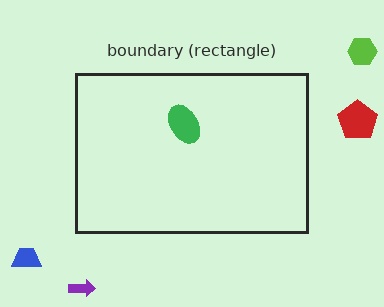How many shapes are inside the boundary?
1 inside, 4 outside.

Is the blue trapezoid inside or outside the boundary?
Outside.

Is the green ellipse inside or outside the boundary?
Inside.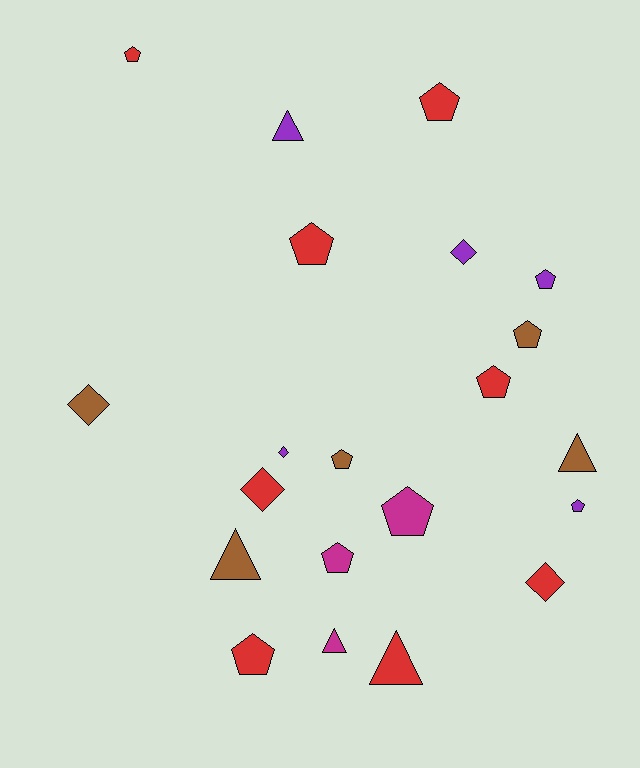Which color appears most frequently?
Red, with 8 objects.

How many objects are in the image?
There are 21 objects.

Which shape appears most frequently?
Pentagon, with 11 objects.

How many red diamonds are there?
There are 2 red diamonds.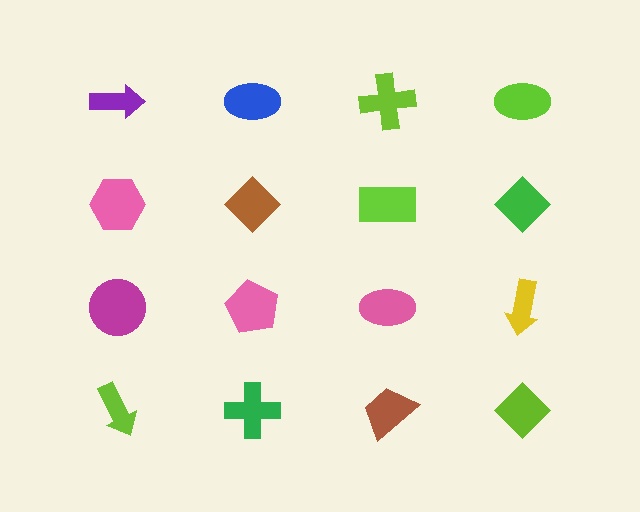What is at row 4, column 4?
A lime diamond.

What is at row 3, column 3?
A pink ellipse.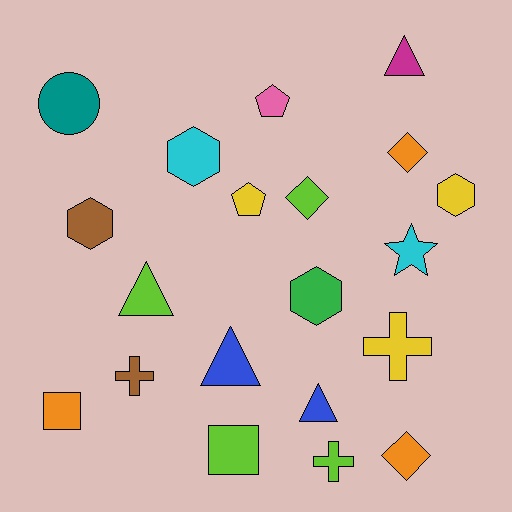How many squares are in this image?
There are 2 squares.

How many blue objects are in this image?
There are 2 blue objects.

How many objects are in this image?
There are 20 objects.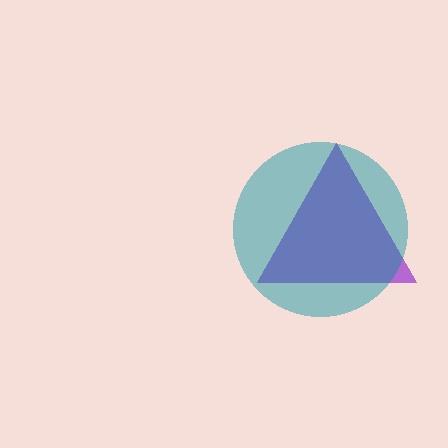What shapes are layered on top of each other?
The layered shapes are: a purple triangle, a teal circle.